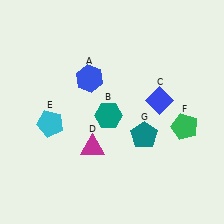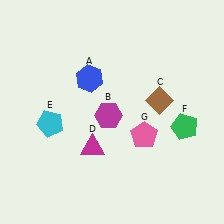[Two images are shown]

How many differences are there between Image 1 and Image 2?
There are 3 differences between the two images.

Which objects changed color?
B changed from teal to magenta. C changed from blue to brown. G changed from teal to pink.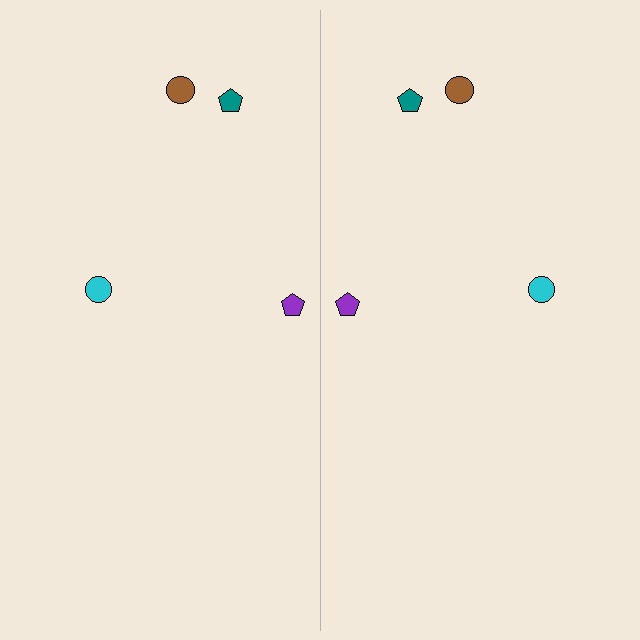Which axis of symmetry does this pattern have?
The pattern has a vertical axis of symmetry running through the center of the image.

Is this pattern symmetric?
Yes, this pattern has bilateral (reflection) symmetry.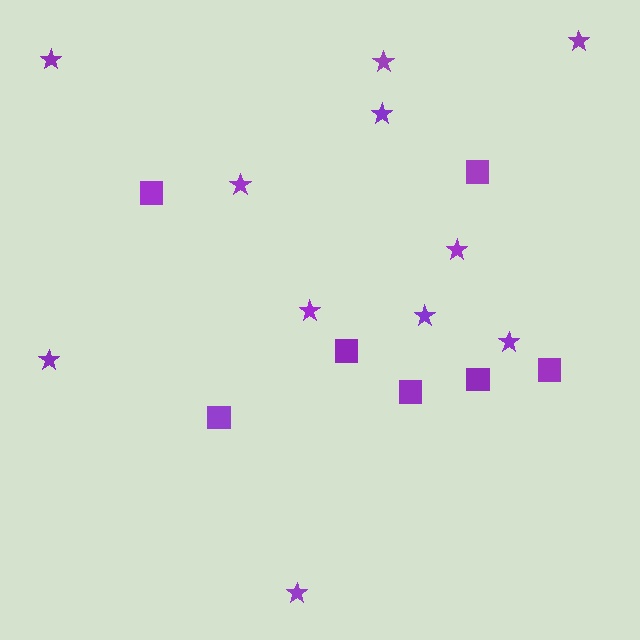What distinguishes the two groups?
There are 2 groups: one group of stars (11) and one group of squares (7).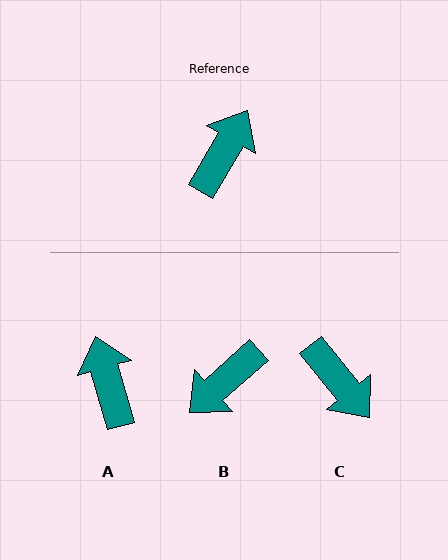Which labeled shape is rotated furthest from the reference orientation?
B, about 162 degrees away.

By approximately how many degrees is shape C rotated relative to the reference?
Approximately 111 degrees clockwise.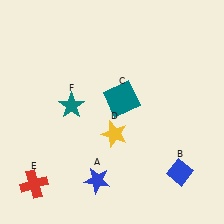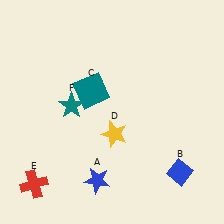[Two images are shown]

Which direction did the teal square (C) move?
The teal square (C) moved left.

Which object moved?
The teal square (C) moved left.